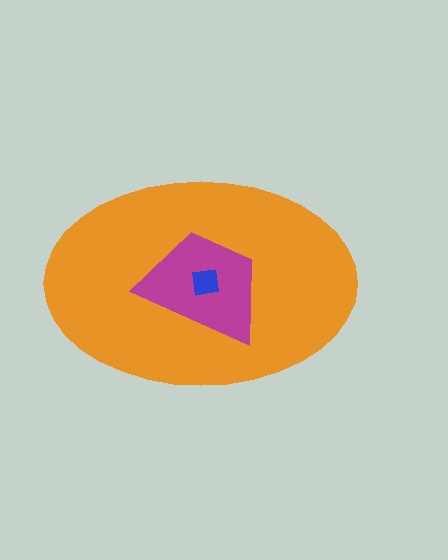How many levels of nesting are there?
3.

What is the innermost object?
The blue square.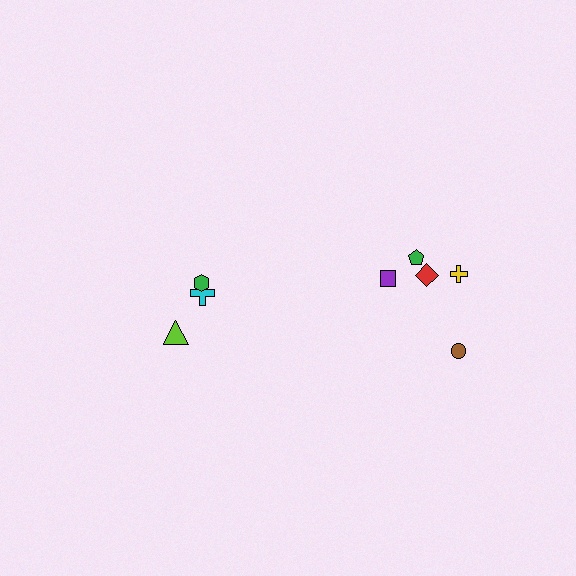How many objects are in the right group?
There are 5 objects.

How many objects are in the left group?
There are 3 objects.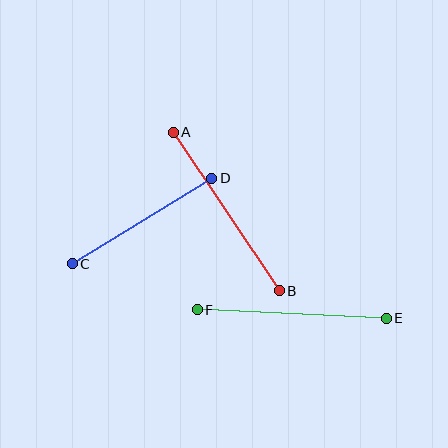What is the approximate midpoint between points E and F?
The midpoint is at approximately (292, 314) pixels.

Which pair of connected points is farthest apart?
Points A and B are farthest apart.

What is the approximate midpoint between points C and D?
The midpoint is at approximately (142, 221) pixels.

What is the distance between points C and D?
The distance is approximately 164 pixels.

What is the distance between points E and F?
The distance is approximately 189 pixels.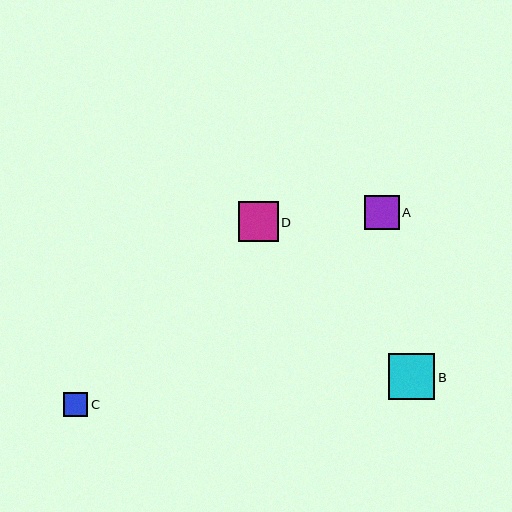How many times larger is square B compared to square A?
Square B is approximately 1.3 times the size of square A.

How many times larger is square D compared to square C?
Square D is approximately 1.7 times the size of square C.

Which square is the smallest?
Square C is the smallest with a size of approximately 24 pixels.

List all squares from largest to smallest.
From largest to smallest: B, D, A, C.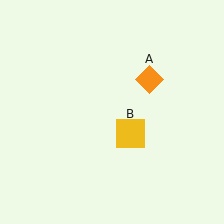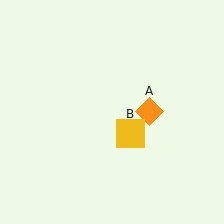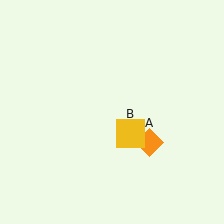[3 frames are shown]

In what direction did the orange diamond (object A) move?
The orange diamond (object A) moved down.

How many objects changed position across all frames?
1 object changed position: orange diamond (object A).